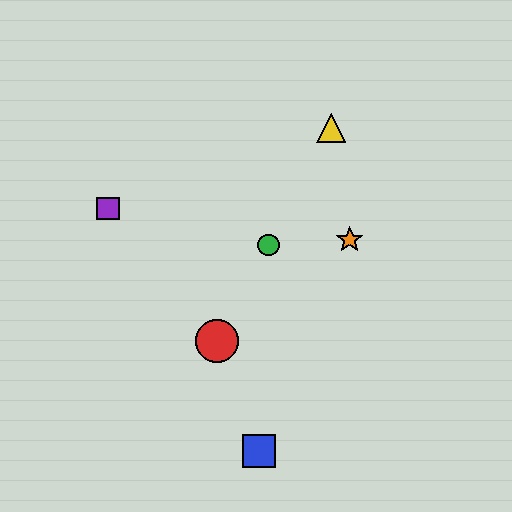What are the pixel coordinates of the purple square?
The purple square is at (108, 209).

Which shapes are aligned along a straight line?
The red circle, the green circle, the yellow triangle are aligned along a straight line.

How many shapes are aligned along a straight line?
3 shapes (the red circle, the green circle, the yellow triangle) are aligned along a straight line.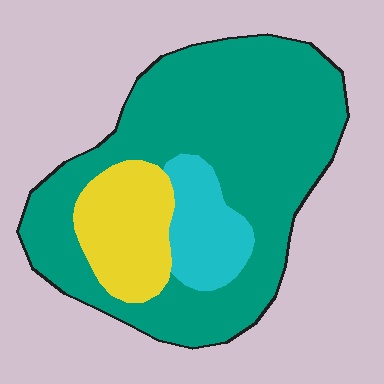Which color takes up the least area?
Cyan, at roughly 10%.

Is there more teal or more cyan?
Teal.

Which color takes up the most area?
Teal, at roughly 70%.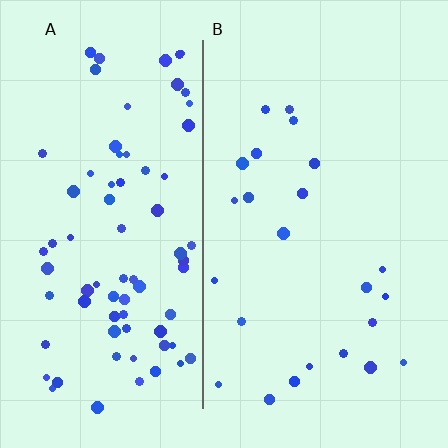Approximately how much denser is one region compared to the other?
Approximately 3.4× — region A over region B.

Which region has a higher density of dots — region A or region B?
A (the left).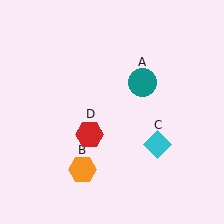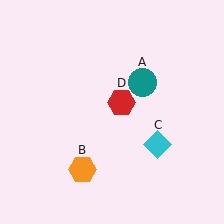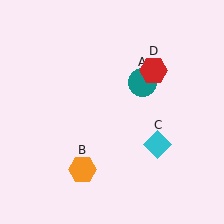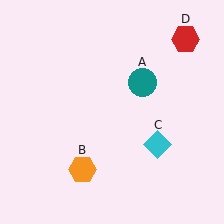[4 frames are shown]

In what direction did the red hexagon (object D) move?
The red hexagon (object D) moved up and to the right.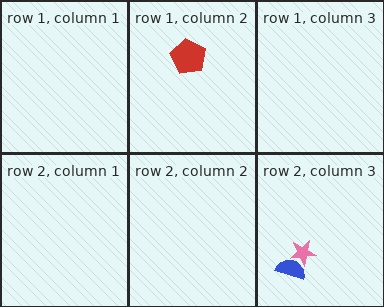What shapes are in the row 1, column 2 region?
The red pentagon.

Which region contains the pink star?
The row 2, column 3 region.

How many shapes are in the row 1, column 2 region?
1.